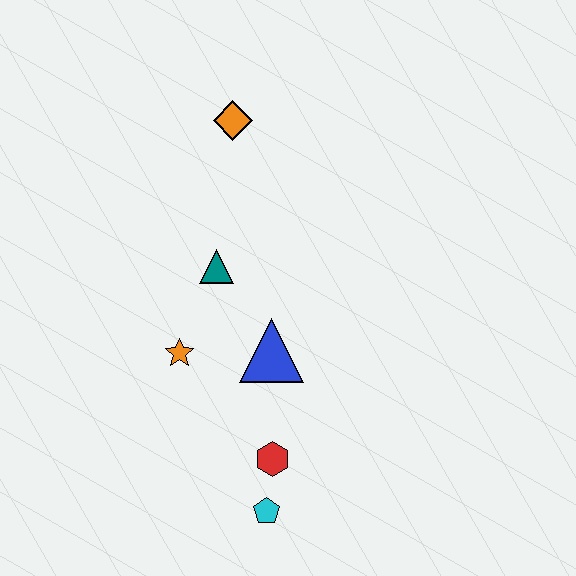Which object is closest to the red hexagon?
The cyan pentagon is closest to the red hexagon.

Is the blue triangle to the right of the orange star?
Yes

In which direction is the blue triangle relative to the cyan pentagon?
The blue triangle is above the cyan pentagon.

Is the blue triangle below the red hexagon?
No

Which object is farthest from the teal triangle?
The cyan pentagon is farthest from the teal triangle.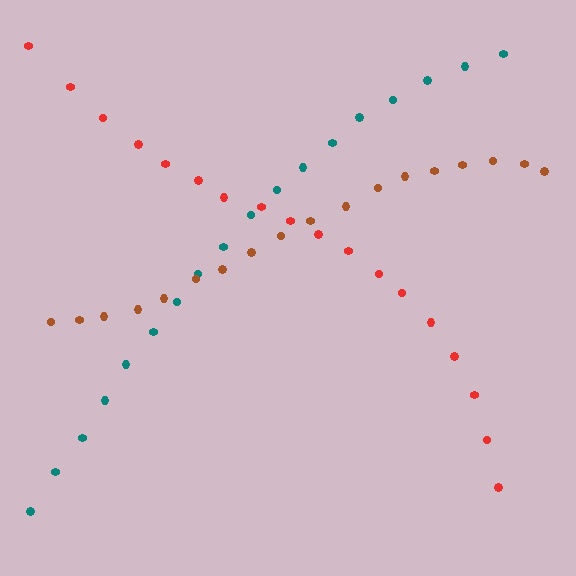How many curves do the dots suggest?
There are 3 distinct paths.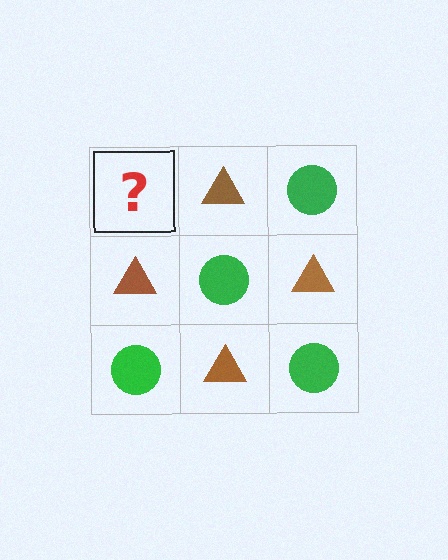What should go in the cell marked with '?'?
The missing cell should contain a green circle.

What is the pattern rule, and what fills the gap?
The rule is that it alternates green circle and brown triangle in a checkerboard pattern. The gap should be filled with a green circle.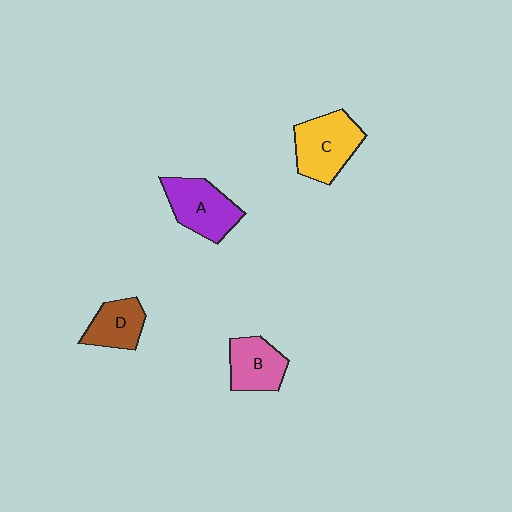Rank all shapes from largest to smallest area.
From largest to smallest: C (yellow), A (purple), B (pink), D (brown).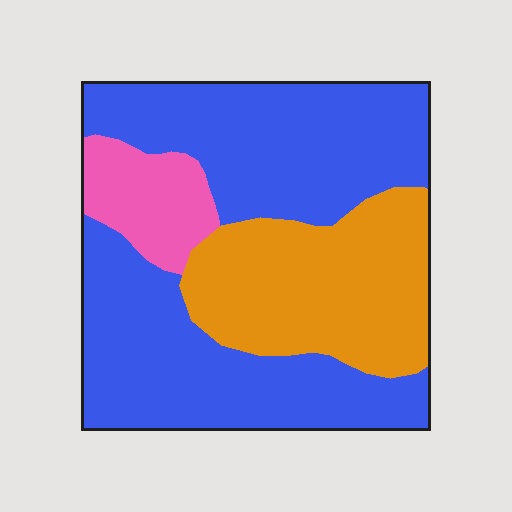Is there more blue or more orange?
Blue.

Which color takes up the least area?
Pink, at roughly 10%.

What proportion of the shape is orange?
Orange covers around 30% of the shape.